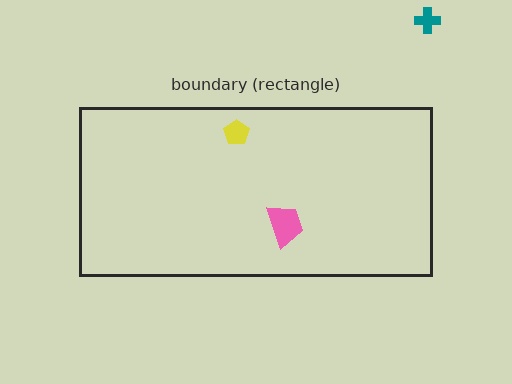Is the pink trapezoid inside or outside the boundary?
Inside.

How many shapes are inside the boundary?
2 inside, 1 outside.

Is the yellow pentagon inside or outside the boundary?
Inside.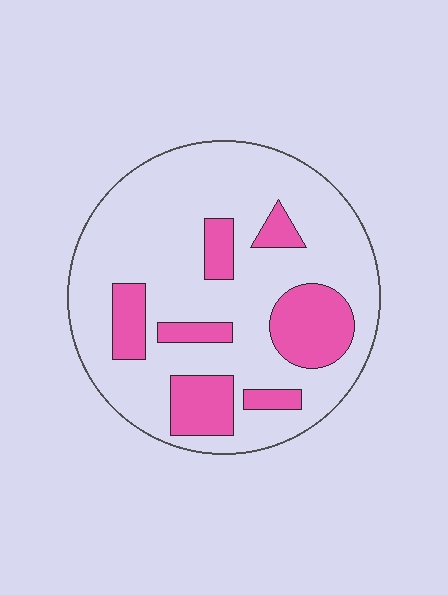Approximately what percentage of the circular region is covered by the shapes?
Approximately 25%.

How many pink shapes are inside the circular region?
7.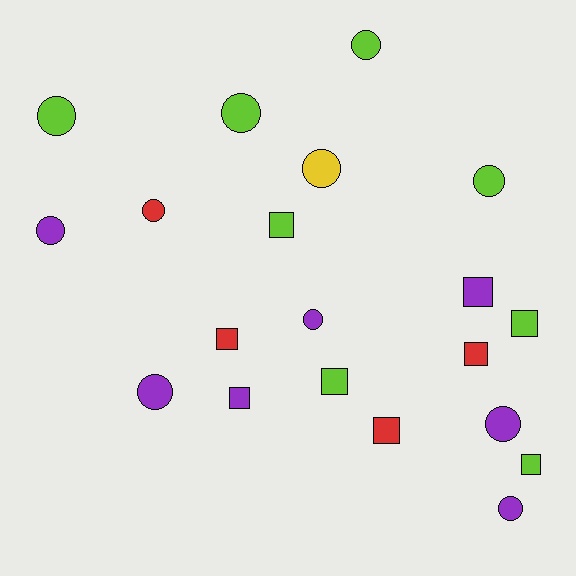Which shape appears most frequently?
Circle, with 11 objects.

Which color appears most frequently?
Lime, with 8 objects.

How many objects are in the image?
There are 20 objects.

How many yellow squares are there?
There are no yellow squares.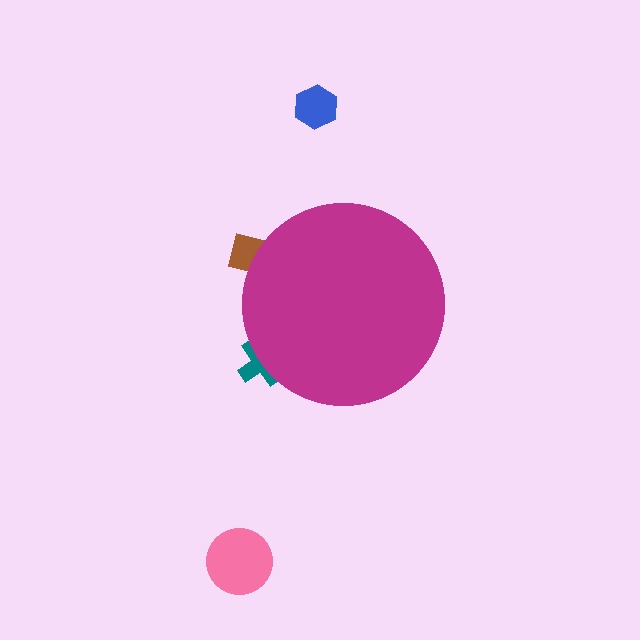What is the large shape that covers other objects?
A magenta circle.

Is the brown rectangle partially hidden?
Yes, the brown rectangle is partially hidden behind the magenta circle.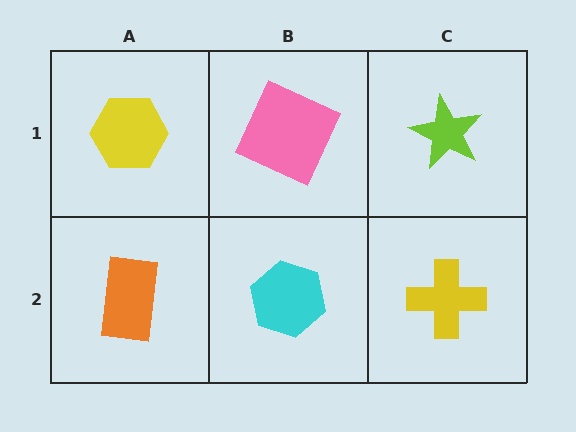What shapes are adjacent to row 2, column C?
A lime star (row 1, column C), a cyan hexagon (row 2, column B).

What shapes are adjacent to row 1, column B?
A cyan hexagon (row 2, column B), a yellow hexagon (row 1, column A), a lime star (row 1, column C).